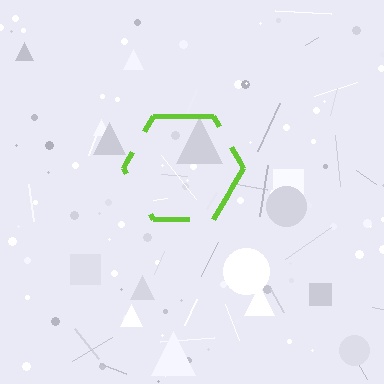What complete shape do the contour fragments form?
The contour fragments form a hexagon.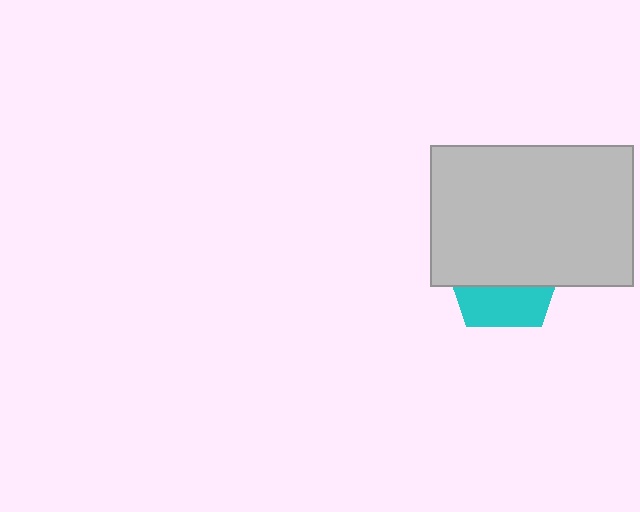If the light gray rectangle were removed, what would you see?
You would see the complete cyan pentagon.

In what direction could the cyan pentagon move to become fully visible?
The cyan pentagon could move down. That would shift it out from behind the light gray rectangle entirely.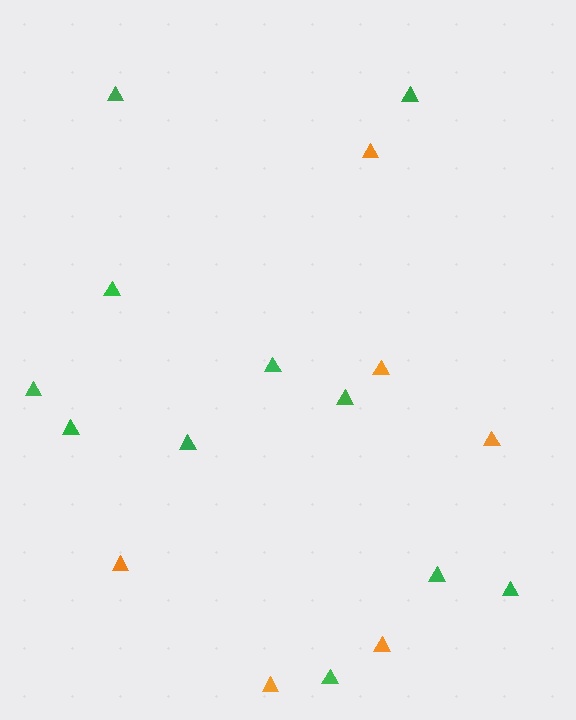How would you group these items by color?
There are 2 groups: one group of green triangles (11) and one group of orange triangles (6).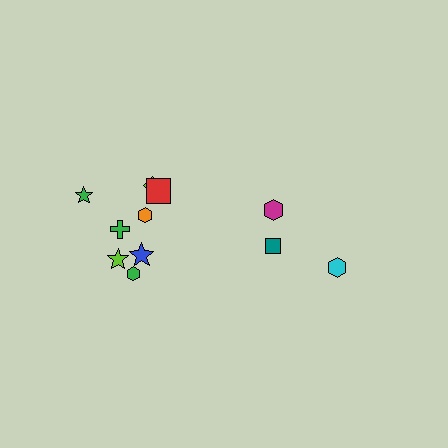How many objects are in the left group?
There are 8 objects.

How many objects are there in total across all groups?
There are 11 objects.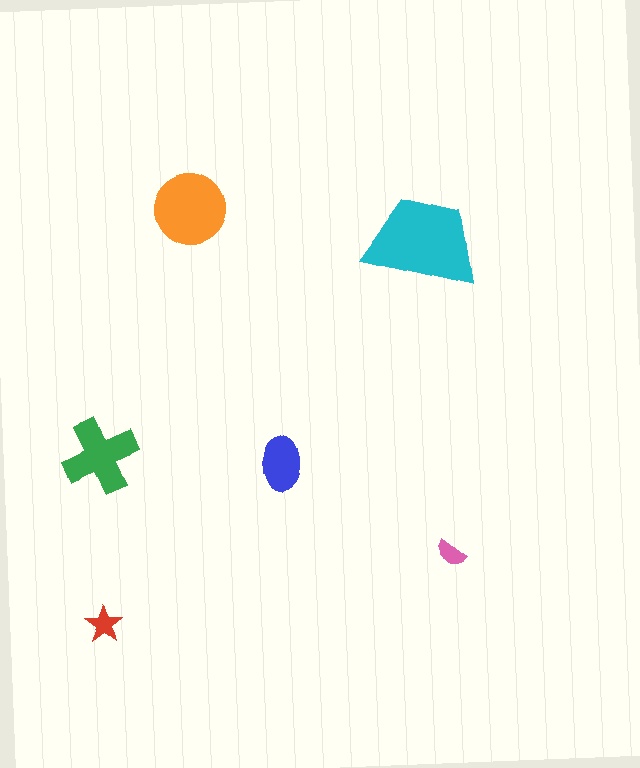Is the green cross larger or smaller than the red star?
Larger.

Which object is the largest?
The cyan trapezoid.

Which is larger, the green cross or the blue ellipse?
The green cross.